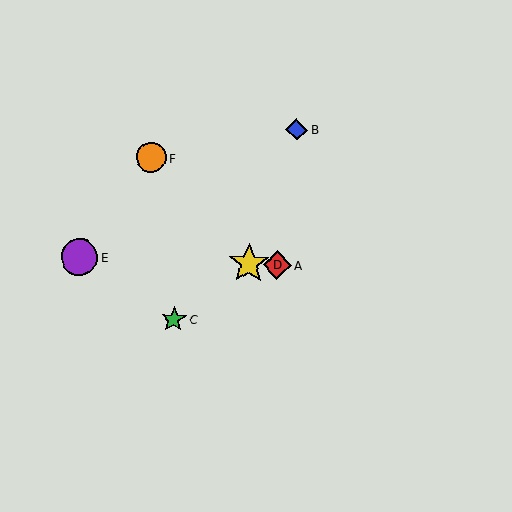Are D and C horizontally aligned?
No, D is at y≈264 and C is at y≈319.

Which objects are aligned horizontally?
Objects A, D, E are aligned horizontally.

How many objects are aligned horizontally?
3 objects (A, D, E) are aligned horizontally.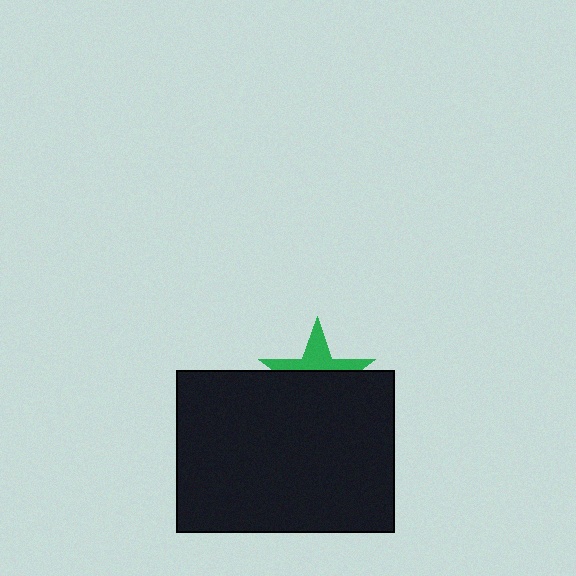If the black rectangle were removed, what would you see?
You would see the complete green star.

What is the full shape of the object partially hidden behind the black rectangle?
The partially hidden object is a green star.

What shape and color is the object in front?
The object in front is a black rectangle.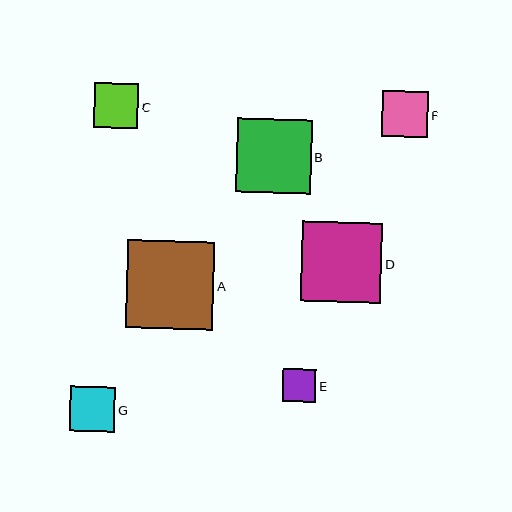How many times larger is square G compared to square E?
Square G is approximately 1.4 times the size of square E.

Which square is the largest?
Square A is the largest with a size of approximately 88 pixels.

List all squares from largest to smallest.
From largest to smallest: A, D, B, F, G, C, E.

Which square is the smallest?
Square E is the smallest with a size of approximately 33 pixels.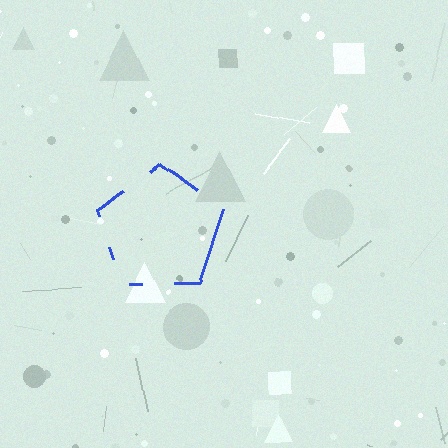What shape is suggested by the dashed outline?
The dashed outline suggests a pentagon.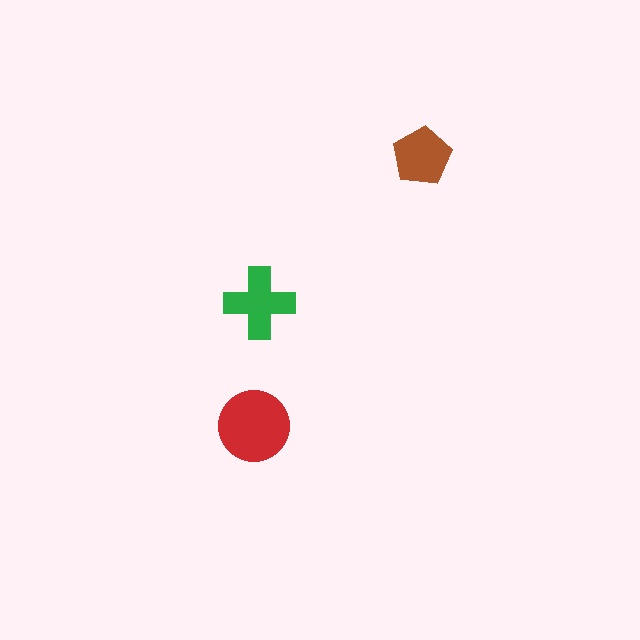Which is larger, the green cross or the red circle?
The red circle.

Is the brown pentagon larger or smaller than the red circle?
Smaller.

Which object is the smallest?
The brown pentagon.